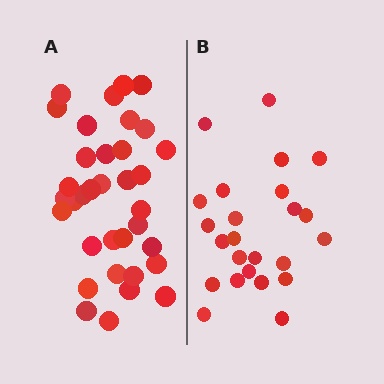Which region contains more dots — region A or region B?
Region A (the left region) has more dots.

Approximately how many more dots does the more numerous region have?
Region A has roughly 12 or so more dots than region B.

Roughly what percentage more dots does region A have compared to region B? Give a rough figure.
About 45% more.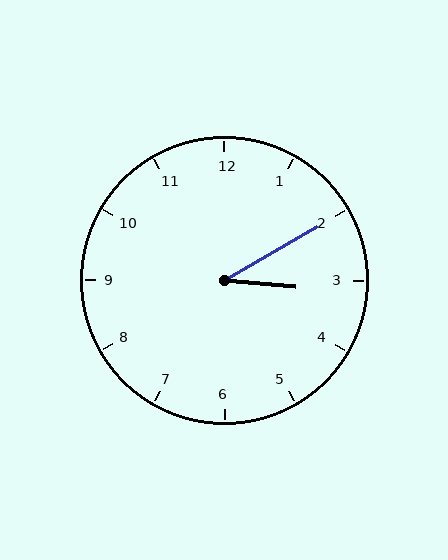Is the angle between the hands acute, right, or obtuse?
It is acute.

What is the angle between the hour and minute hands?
Approximately 35 degrees.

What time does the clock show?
3:10.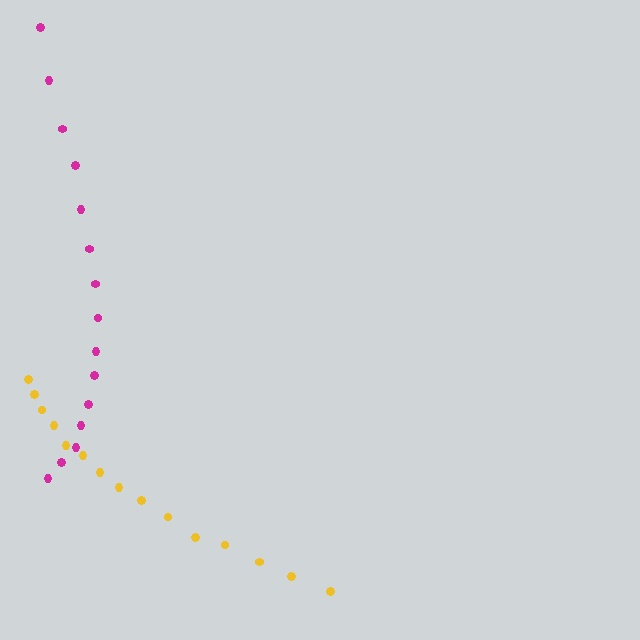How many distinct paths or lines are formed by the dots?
There are 2 distinct paths.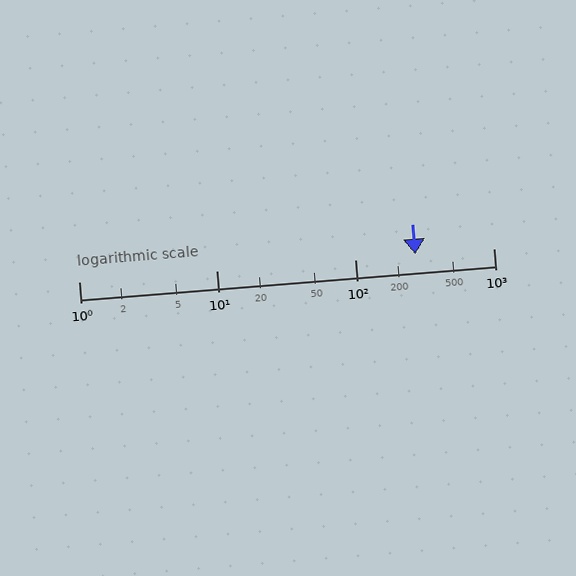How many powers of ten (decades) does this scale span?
The scale spans 3 decades, from 1 to 1000.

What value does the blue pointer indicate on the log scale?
The pointer indicates approximately 270.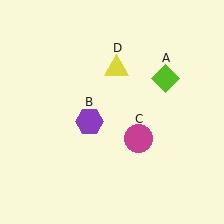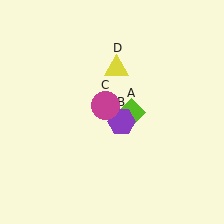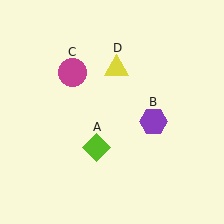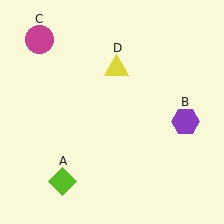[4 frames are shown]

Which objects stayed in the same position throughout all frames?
Yellow triangle (object D) remained stationary.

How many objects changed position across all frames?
3 objects changed position: lime diamond (object A), purple hexagon (object B), magenta circle (object C).